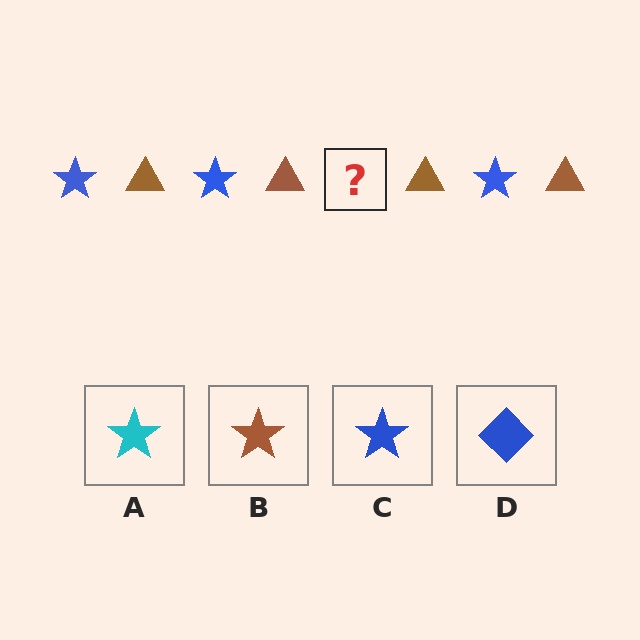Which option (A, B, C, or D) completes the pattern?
C.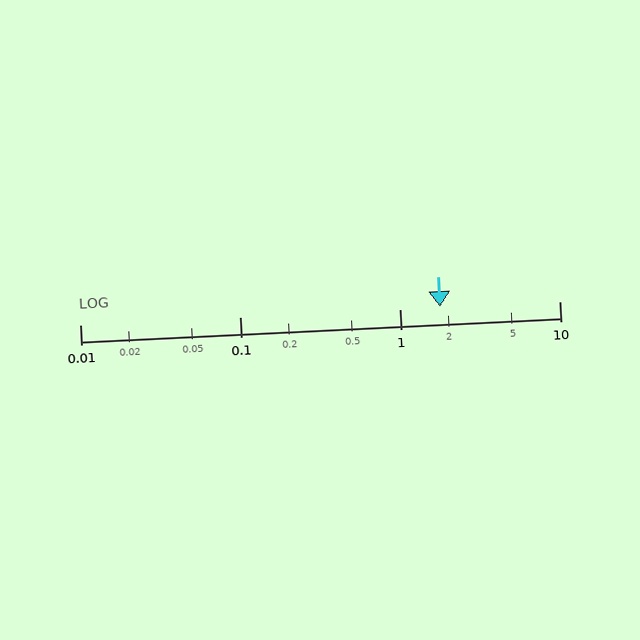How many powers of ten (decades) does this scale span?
The scale spans 3 decades, from 0.01 to 10.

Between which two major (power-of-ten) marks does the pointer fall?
The pointer is between 1 and 10.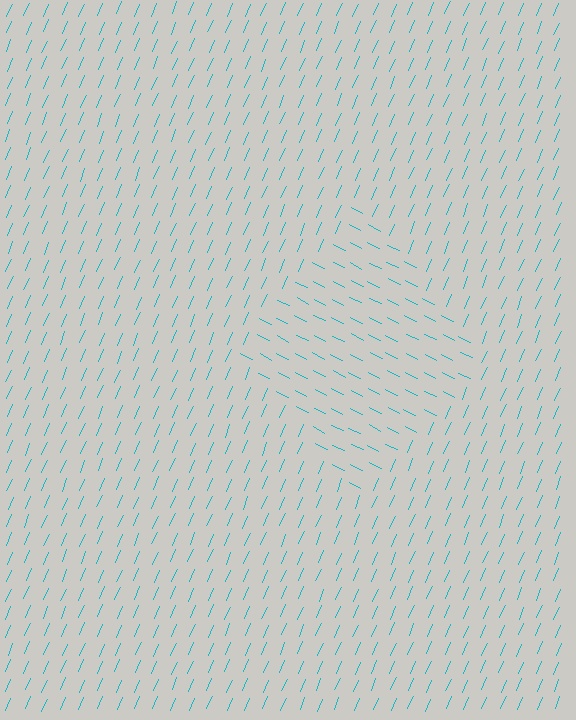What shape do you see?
I see a diamond.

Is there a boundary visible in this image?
Yes, there is a texture boundary formed by a change in line orientation.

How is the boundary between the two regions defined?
The boundary is defined purely by a change in line orientation (approximately 86 degrees difference). All lines are the same color and thickness.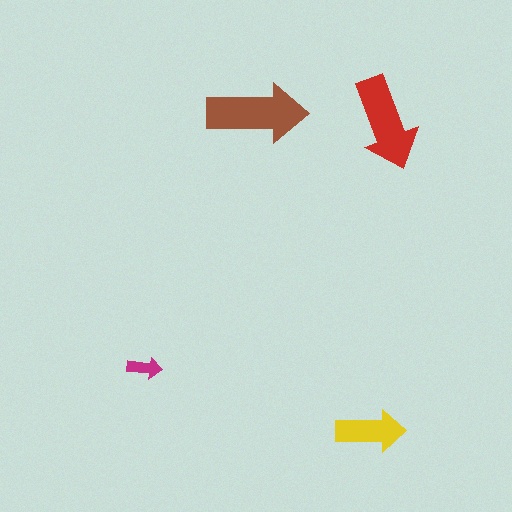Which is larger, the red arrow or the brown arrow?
The brown one.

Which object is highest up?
The brown arrow is topmost.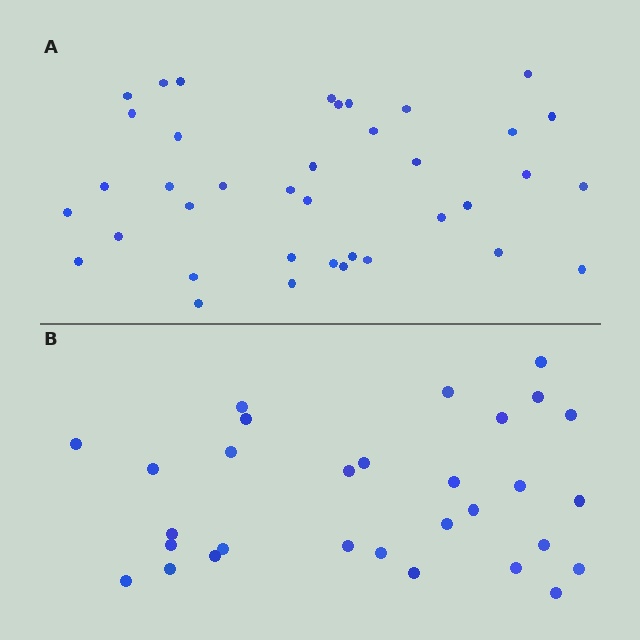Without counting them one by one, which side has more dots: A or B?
Region A (the top region) has more dots.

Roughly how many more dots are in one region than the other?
Region A has roughly 8 or so more dots than region B.